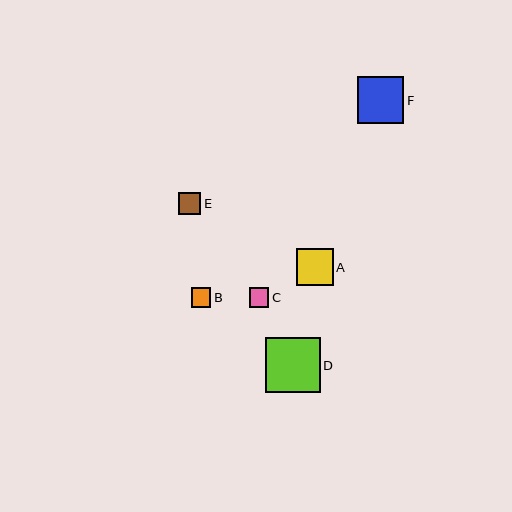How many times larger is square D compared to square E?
Square D is approximately 2.5 times the size of square E.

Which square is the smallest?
Square B is the smallest with a size of approximately 19 pixels.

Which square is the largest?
Square D is the largest with a size of approximately 55 pixels.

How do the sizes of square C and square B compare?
Square C and square B are approximately the same size.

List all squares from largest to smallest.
From largest to smallest: D, F, A, E, C, B.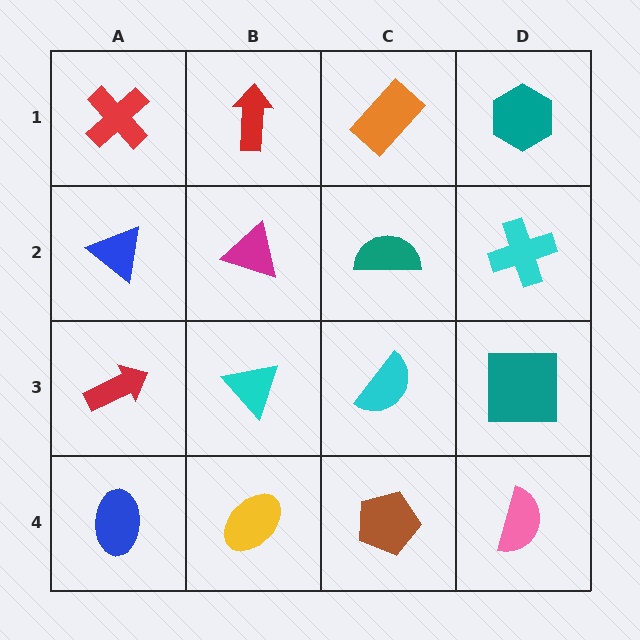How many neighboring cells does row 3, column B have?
4.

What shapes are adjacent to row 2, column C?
An orange rectangle (row 1, column C), a cyan semicircle (row 3, column C), a magenta triangle (row 2, column B), a cyan cross (row 2, column D).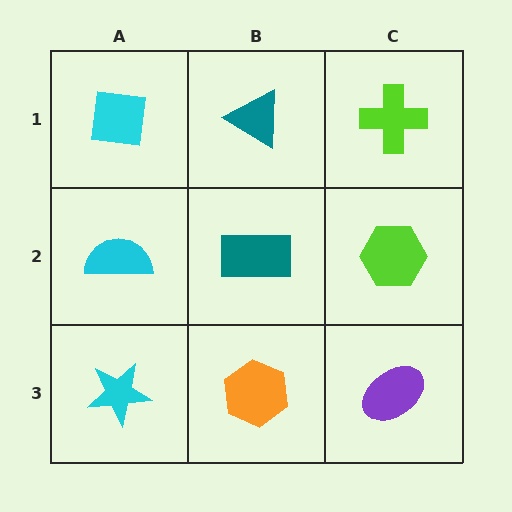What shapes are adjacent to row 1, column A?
A cyan semicircle (row 2, column A), a teal triangle (row 1, column B).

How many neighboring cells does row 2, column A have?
3.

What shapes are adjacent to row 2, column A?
A cyan square (row 1, column A), a cyan star (row 3, column A), a teal rectangle (row 2, column B).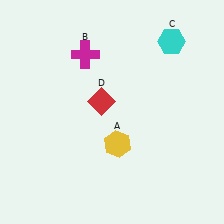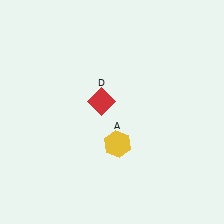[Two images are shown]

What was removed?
The magenta cross (B), the cyan hexagon (C) were removed in Image 2.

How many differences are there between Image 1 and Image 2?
There are 2 differences between the two images.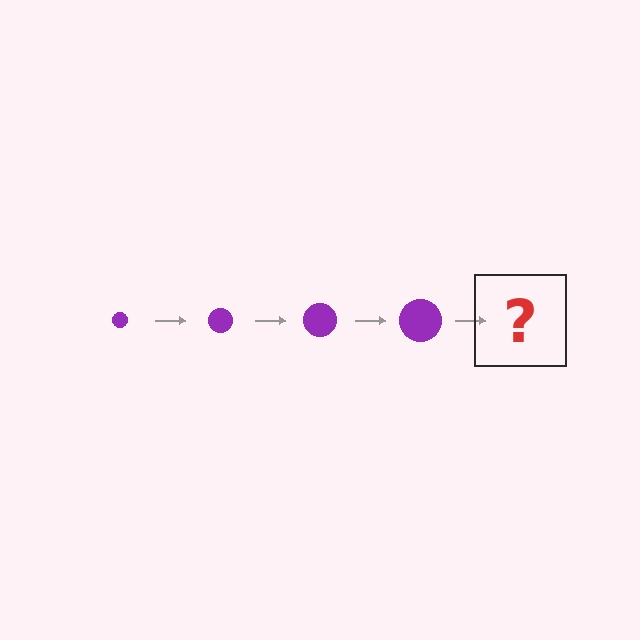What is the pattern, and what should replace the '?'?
The pattern is that the circle gets progressively larger each step. The '?' should be a purple circle, larger than the previous one.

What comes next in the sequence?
The next element should be a purple circle, larger than the previous one.